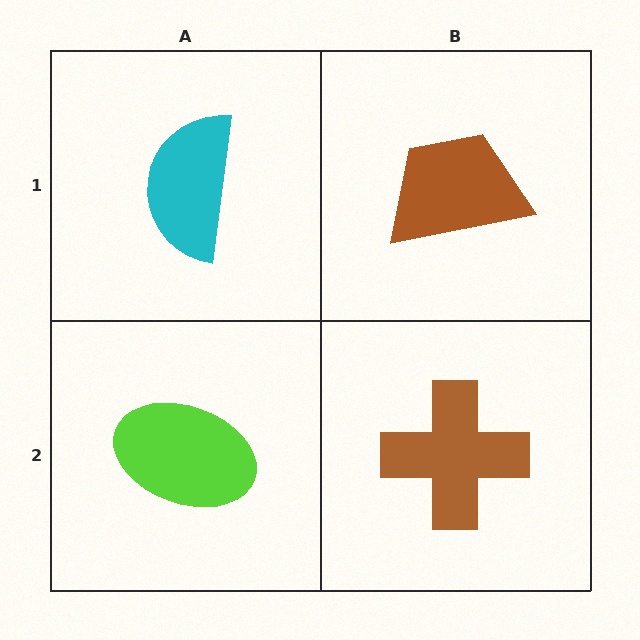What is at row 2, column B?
A brown cross.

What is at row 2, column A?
A lime ellipse.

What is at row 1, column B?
A brown trapezoid.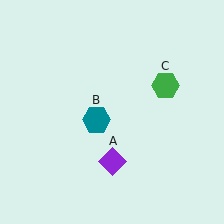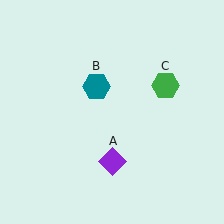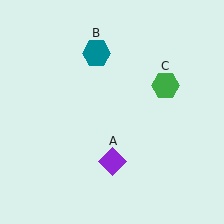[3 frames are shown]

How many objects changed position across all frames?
1 object changed position: teal hexagon (object B).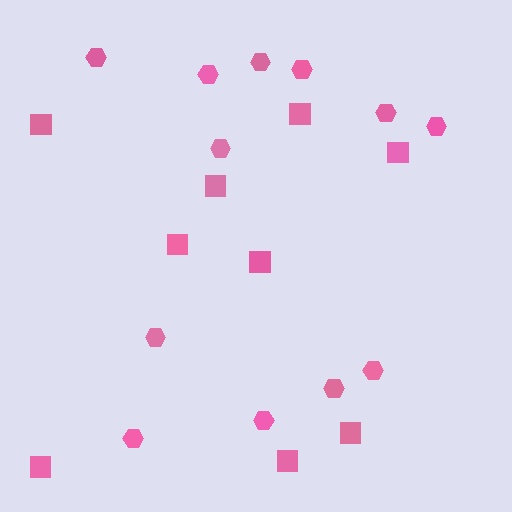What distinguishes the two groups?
There are 2 groups: one group of hexagons (12) and one group of squares (9).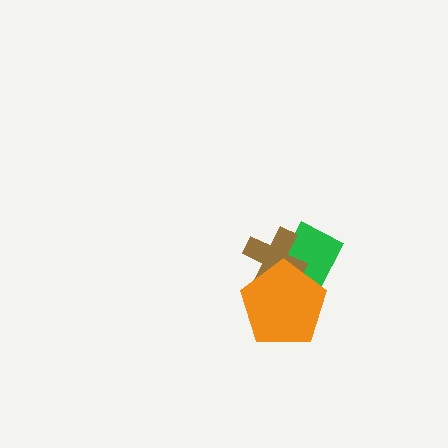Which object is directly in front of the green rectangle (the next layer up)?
The brown cross is directly in front of the green rectangle.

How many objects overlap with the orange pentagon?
2 objects overlap with the orange pentagon.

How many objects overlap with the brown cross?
2 objects overlap with the brown cross.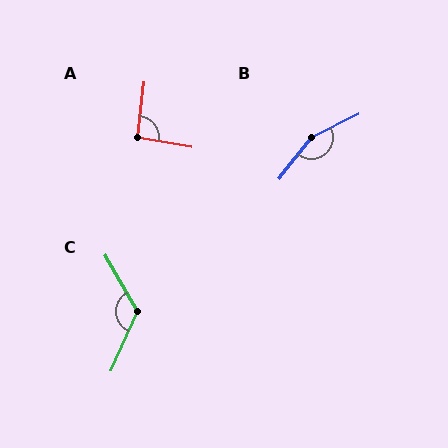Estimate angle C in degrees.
Approximately 126 degrees.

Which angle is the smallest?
A, at approximately 93 degrees.